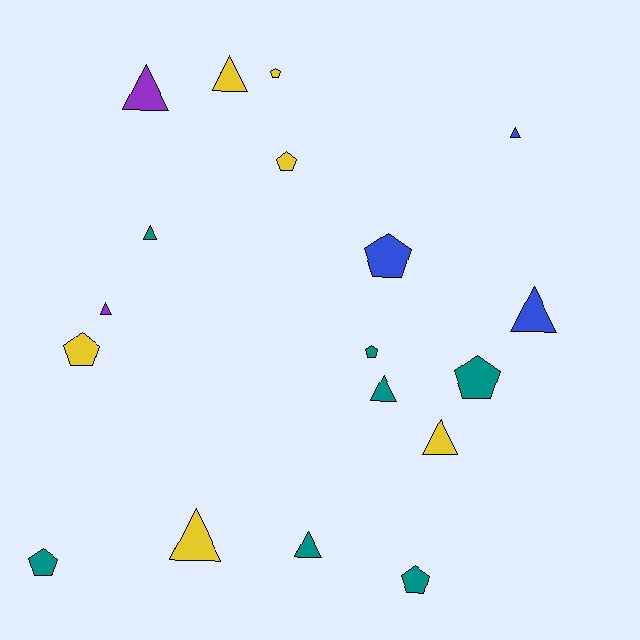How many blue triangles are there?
There are 2 blue triangles.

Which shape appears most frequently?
Triangle, with 10 objects.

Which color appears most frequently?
Teal, with 7 objects.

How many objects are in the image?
There are 18 objects.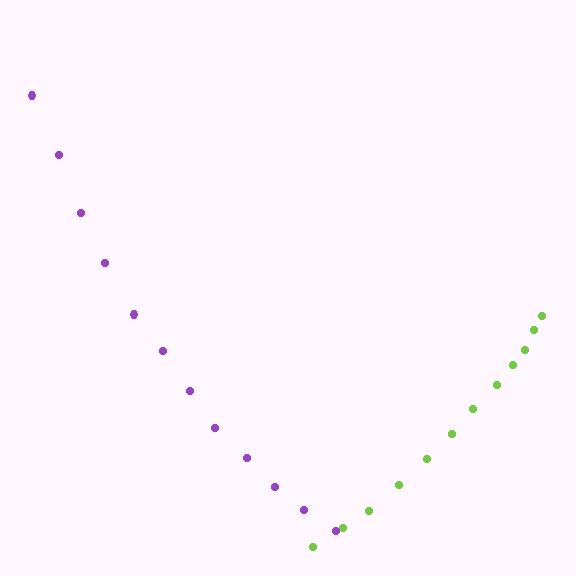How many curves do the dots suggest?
There are 2 distinct paths.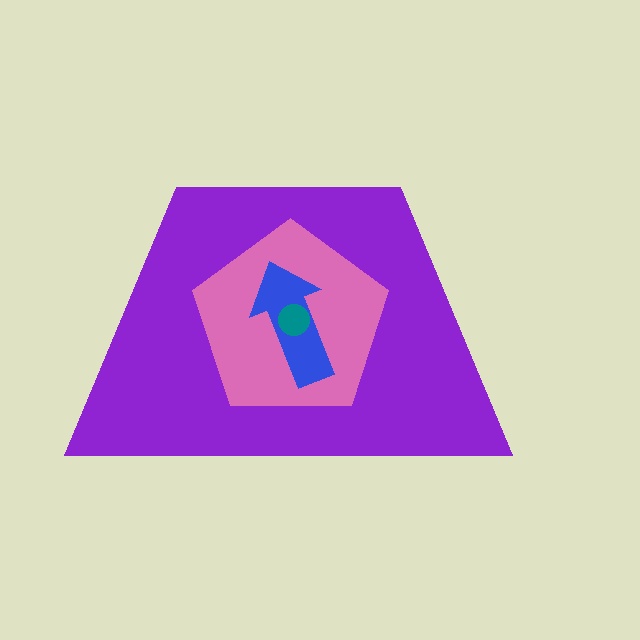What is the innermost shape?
The teal circle.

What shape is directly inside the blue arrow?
The teal circle.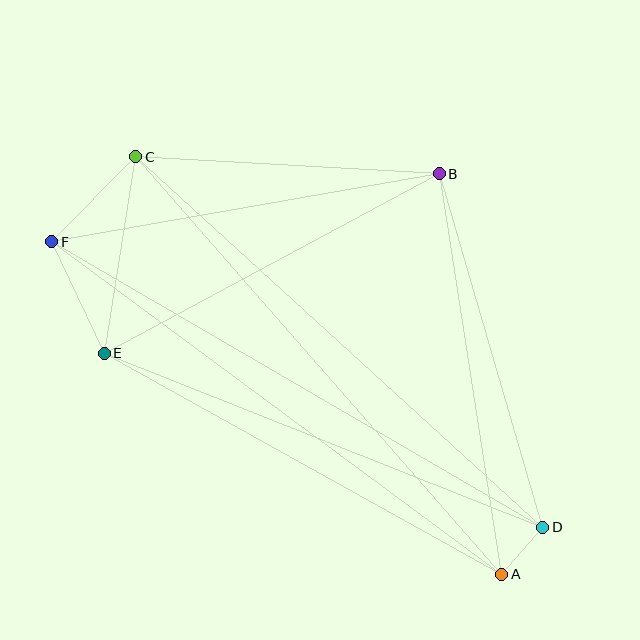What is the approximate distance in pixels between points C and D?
The distance between C and D is approximately 550 pixels.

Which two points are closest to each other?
Points A and D are closest to each other.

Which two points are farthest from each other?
Points D and F are farthest from each other.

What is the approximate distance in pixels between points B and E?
The distance between B and E is approximately 380 pixels.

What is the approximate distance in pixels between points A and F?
The distance between A and F is approximately 560 pixels.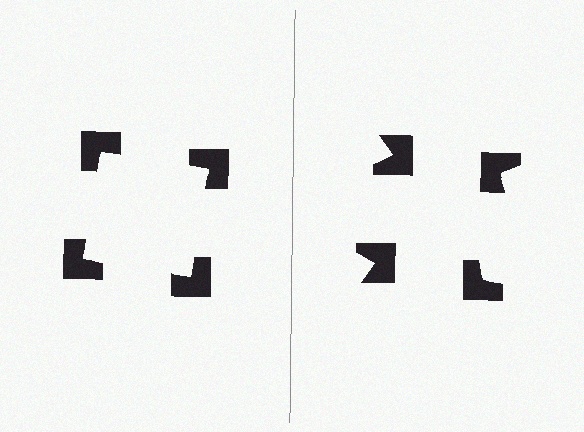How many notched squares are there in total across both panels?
8 — 4 on each side.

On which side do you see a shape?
An illusory square appears on the left side. On the right side the wedge cuts are rotated, so no coherent shape forms.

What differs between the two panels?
The notched squares are positioned identically on both sides; only the wedge orientations differ. On the left they align to a square; on the right they are misaligned.